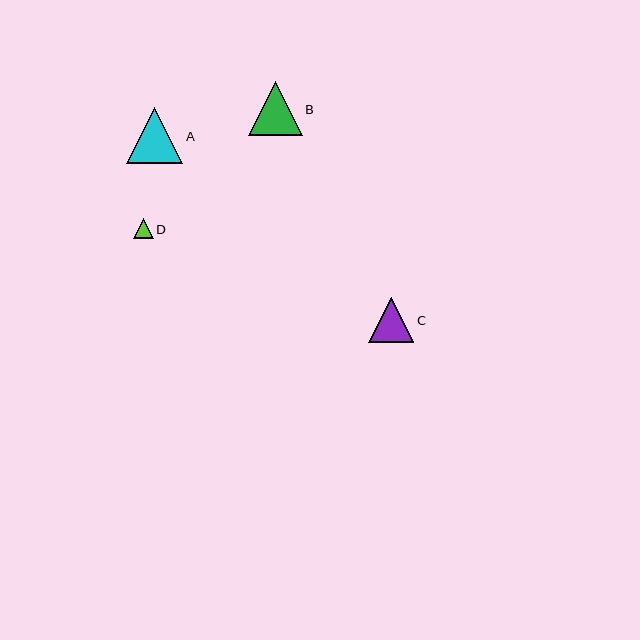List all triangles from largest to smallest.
From largest to smallest: A, B, C, D.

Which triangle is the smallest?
Triangle D is the smallest with a size of approximately 20 pixels.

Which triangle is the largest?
Triangle A is the largest with a size of approximately 56 pixels.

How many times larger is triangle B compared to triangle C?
Triangle B is approximately 1.2 times the size of triangle C.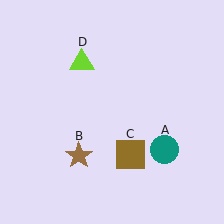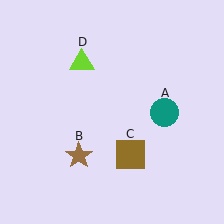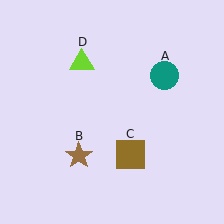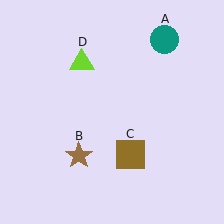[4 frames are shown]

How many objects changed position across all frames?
1 object changed position: teal circle (object A).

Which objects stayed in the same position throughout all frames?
Brown star (object B) and brown square (object C) and lime triangle (object D) remained stationary.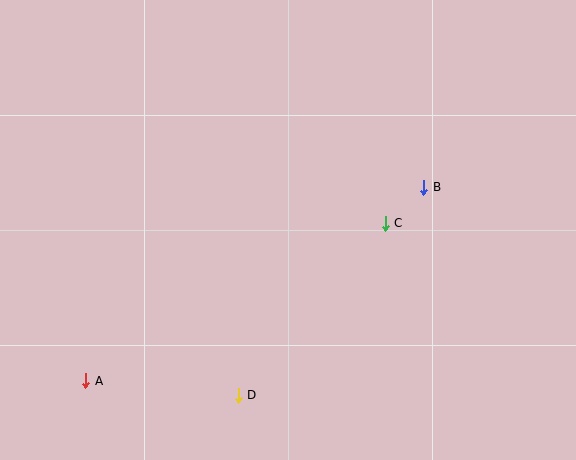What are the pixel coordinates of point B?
Point B is at (424, 187).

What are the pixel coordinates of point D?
Point D is at (238, 395).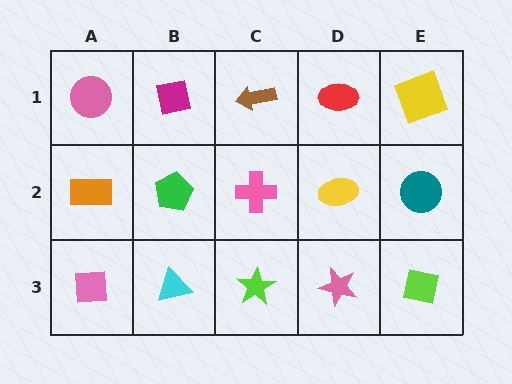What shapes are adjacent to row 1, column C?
A pink cross (row 2, column C), a magenta square (row 1, column B), a red ellipse (row 1, column D).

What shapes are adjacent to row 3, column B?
A green pentagon (row 2, column B), a pink square (row 3, column A), a lime star (row 3, column C).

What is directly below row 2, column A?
A pink square.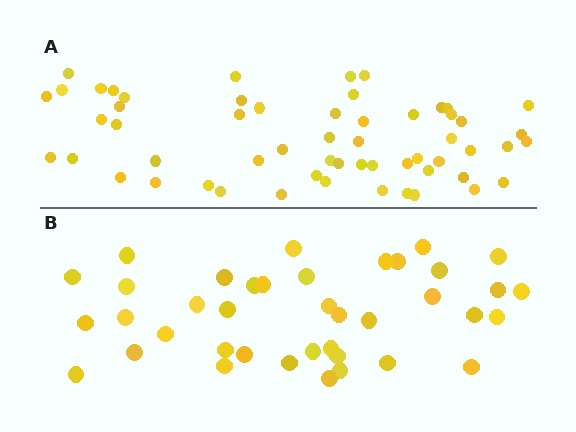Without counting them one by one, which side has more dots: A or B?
Region A (the top region) has more dots.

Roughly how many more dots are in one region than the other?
Region A has approximately 20 more dots than region B.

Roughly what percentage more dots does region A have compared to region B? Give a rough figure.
About 45% more.